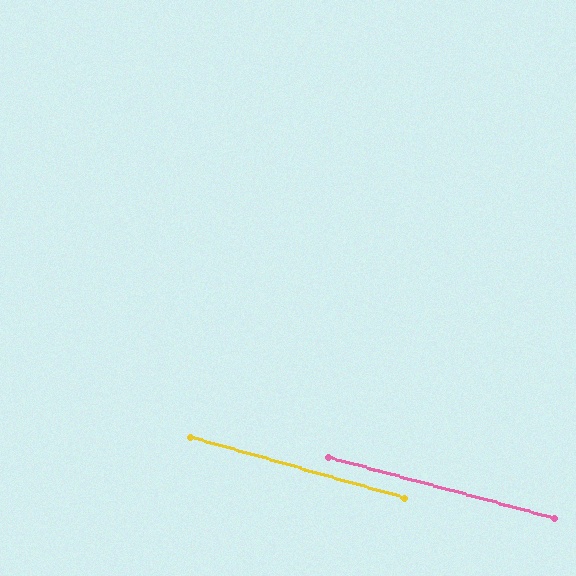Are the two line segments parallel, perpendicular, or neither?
Parallel — their directions differ by only 0.8°.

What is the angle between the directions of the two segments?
Approximately 1 degree.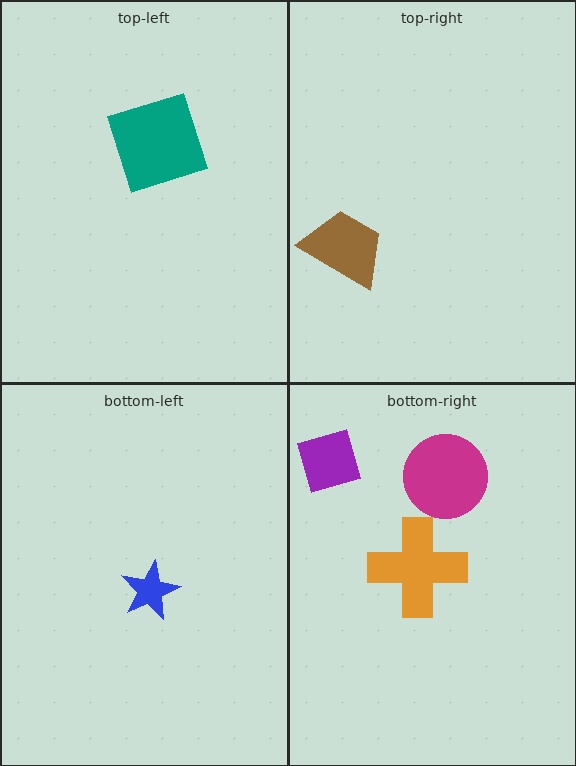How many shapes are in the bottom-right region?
3.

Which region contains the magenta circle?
The bottom-right region.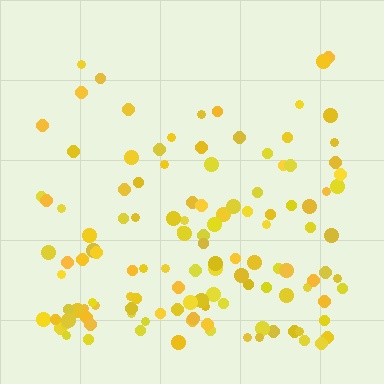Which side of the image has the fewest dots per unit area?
The top.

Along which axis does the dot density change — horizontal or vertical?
Vertical.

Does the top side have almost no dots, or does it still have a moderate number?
Still a moderate number, just noticeably fewer than the bottom.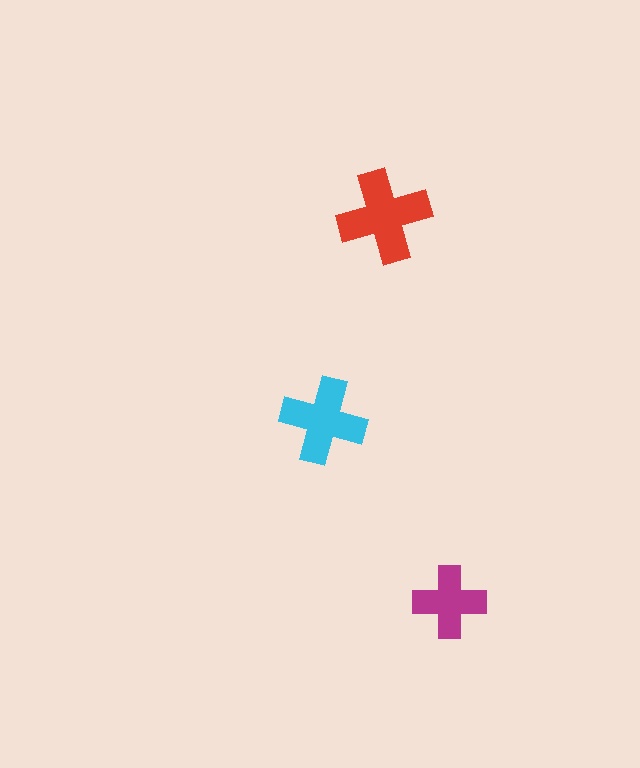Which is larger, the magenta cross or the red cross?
The red one.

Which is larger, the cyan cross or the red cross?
The red one.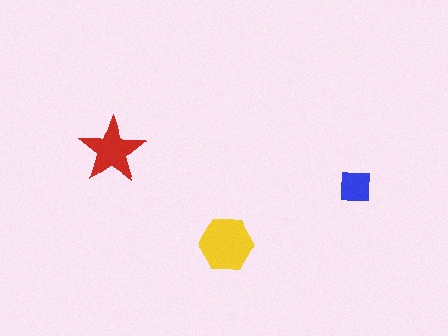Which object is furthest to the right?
The blue square is rightmost.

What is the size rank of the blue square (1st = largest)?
3rd.